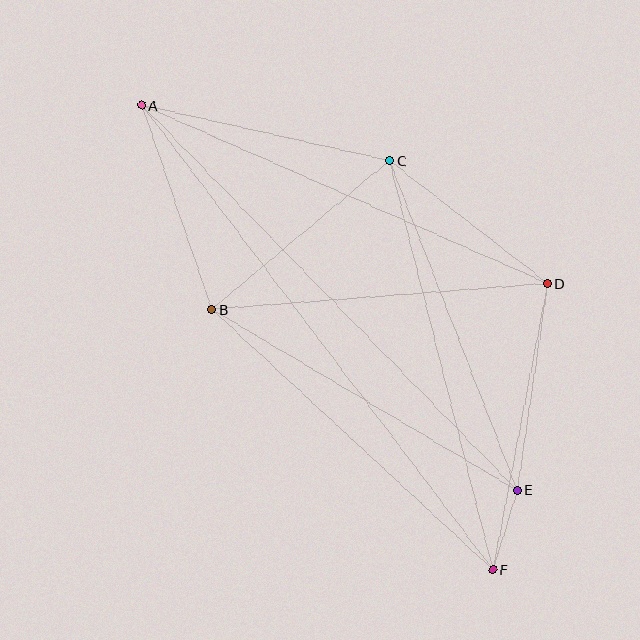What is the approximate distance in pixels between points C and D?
The distance between C and D is approximately 200 pixels.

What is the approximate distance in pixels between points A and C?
The distance between A and C is approximately 254 pixels.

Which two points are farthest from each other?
Points A and F are farthest from each other.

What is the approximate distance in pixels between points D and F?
The distance between D and F is approximately 291 pixels.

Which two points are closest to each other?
Points E and F are closest to each other.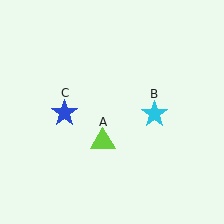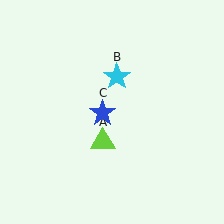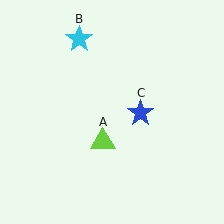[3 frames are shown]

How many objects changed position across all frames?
2 objects changed position: cyan star (object B), blue star (object C).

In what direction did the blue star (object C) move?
The blue star (object C) moved right.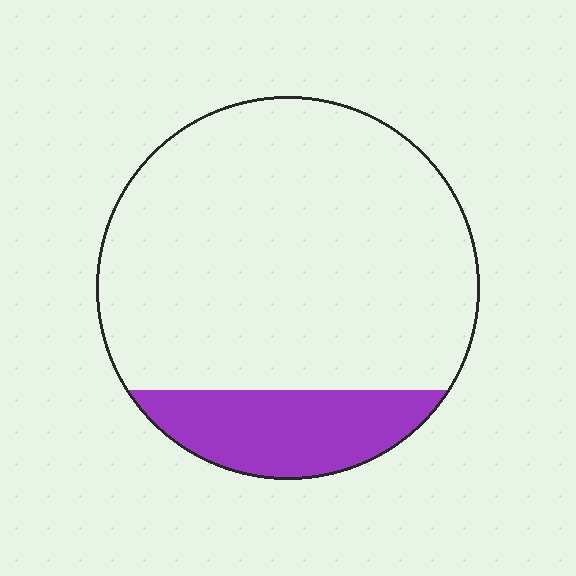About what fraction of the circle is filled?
About one sixth (1/6).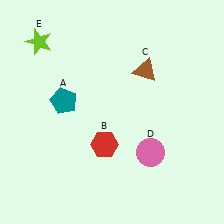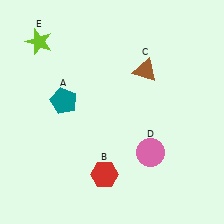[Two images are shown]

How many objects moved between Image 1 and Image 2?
1 object moved between the two images.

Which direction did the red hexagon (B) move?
The red hexagon (B) moved down.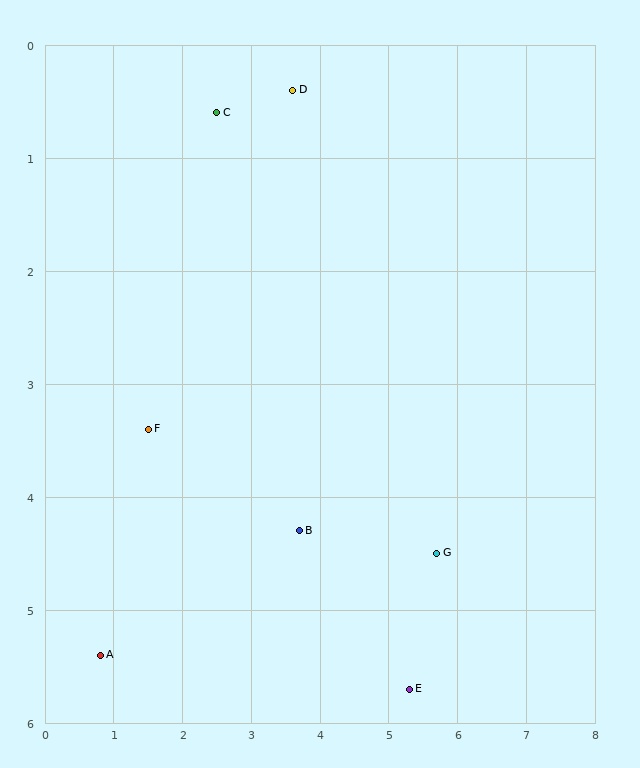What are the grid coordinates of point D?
Point D is at approximately (3.6, 0.4).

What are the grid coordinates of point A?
Point A is at approximately (0.8, 5.4).